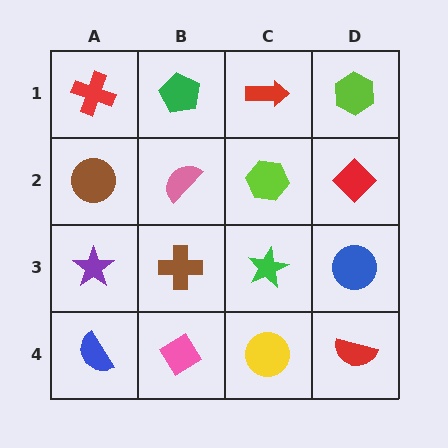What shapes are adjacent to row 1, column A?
A brown circle (row 2, column A), a green pentagon (row 1, column B).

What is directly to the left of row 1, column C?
A green pentagon.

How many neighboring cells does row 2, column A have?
3.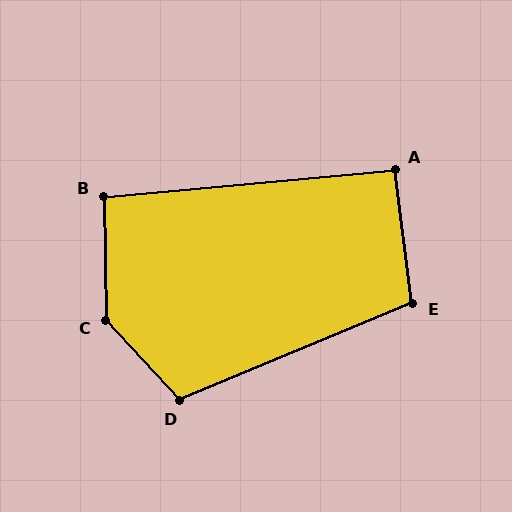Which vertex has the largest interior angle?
C, at approximately 138 degrees.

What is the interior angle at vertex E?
Approximately 105 degrees (obtuse).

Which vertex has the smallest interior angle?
A, at approximately 92 degrees.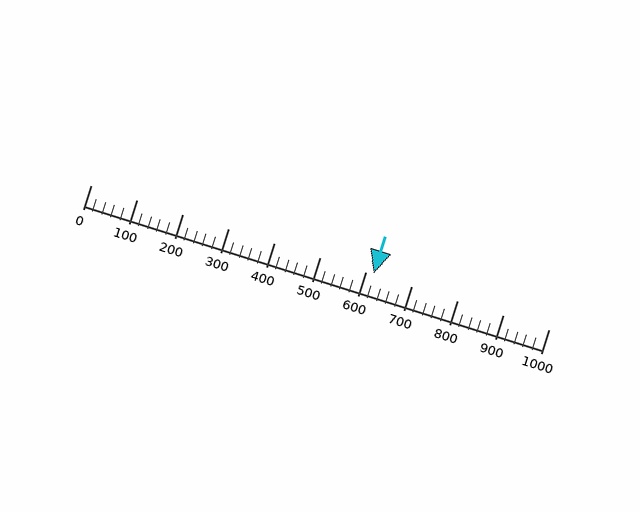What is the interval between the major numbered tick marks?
The major tick marks are spaced 100 units apart.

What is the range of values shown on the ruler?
The ruler shows values from 0 to 1000.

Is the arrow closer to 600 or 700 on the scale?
The arrow is closer to 600.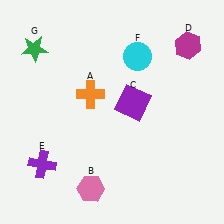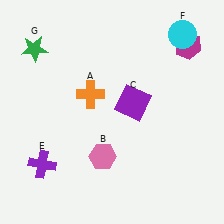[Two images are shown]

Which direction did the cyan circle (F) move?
The cyan circle (F) moved right.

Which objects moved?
The objects that moved are: the pink hexagon (B), the cyan circle (F).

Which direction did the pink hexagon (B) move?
The pink hexagon (B) moved up.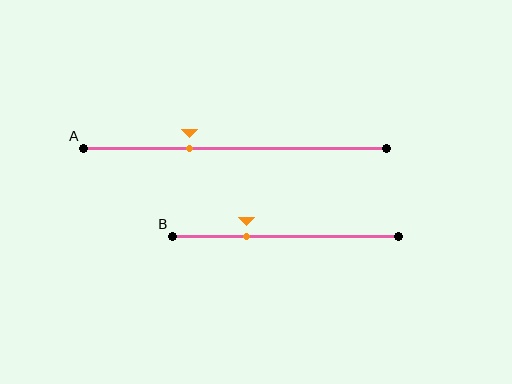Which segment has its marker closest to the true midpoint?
Segment A has its marker closest to the true midpoint.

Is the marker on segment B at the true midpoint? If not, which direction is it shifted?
No, the marker on segment B is shifted to the left by about 17% of the segment length.